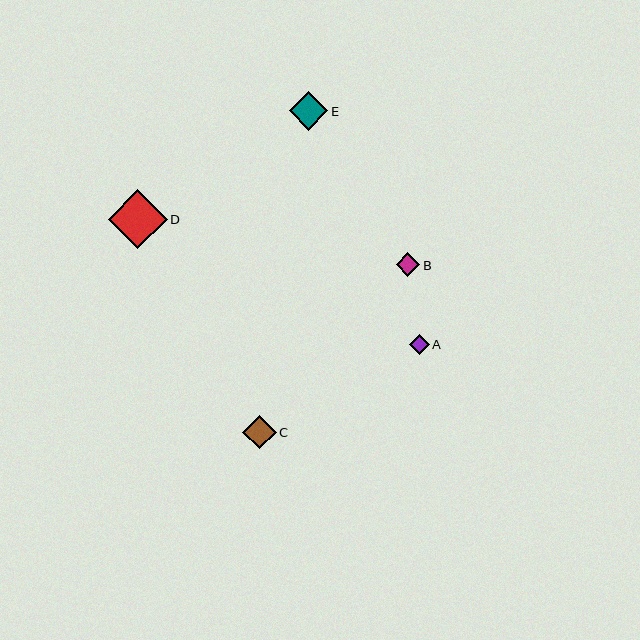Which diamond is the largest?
Diamond D is the largest with a size of approximately 59 pixels.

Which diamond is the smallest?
Diamond A is the smallest with a size of approximately 20 pixels.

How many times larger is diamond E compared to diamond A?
Diamond E is approximately 2.0 times the size of diamond A.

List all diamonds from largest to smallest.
From largest to smallest: D, E, C, B, A.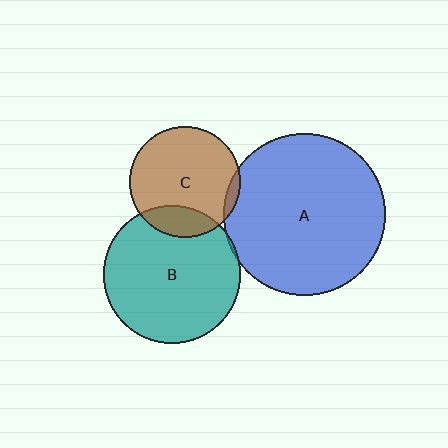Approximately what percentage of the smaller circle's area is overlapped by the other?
Approximately 15%.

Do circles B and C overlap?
Yes.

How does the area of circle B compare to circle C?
Approximately 1.5 times.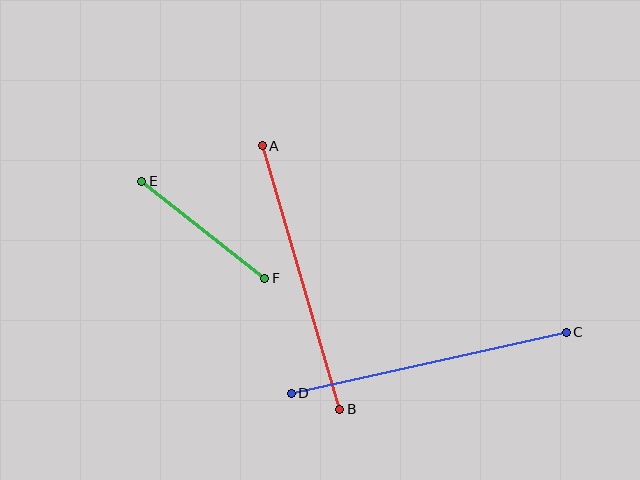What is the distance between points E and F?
The distance is approximately 157 pixels.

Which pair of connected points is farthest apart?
Points C and D are farthest apart.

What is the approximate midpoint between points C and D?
The midpoint is at approximately (429, 363) pixels.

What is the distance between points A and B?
The distance is approximately 275 pixels.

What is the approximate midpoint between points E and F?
The midpoint is at approximately (203, 230) pixels.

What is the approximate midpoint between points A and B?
The midpoint is at approximately (301, 278) pixels.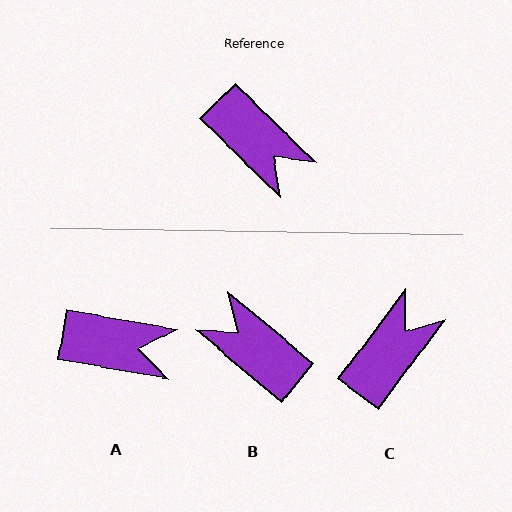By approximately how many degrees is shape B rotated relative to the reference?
Approximately 176 degrees clockwise.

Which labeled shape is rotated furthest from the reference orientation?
B, about 176 degrees away.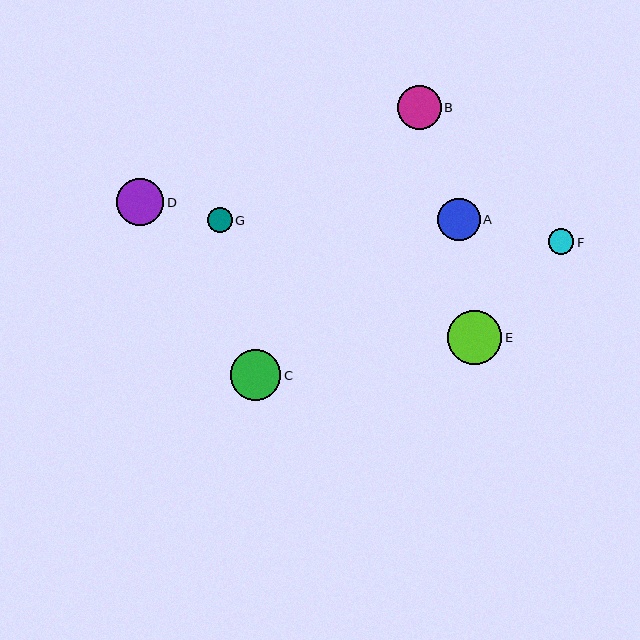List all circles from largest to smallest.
From largest to smallest: E, C, D, B, A, F, G.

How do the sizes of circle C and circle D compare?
Circle C and circle D are approximately the same size.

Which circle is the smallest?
Circle G is the smallest with a size of approximately 25 pixels.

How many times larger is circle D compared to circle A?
Circle D is approximately 1.1 times the size of circle A.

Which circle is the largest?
Circle E is the largest with a size of approximately 54 pixels.